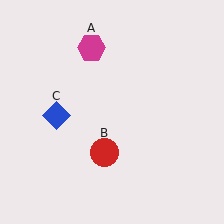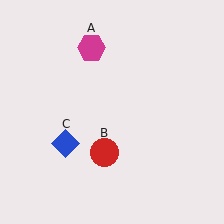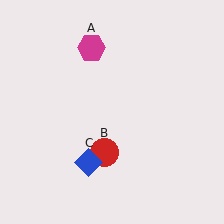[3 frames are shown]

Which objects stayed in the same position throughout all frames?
Magenta hexagon (object A) and red circle (object B) remained stationary.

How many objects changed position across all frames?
1 object changed position: blue diamond (object C).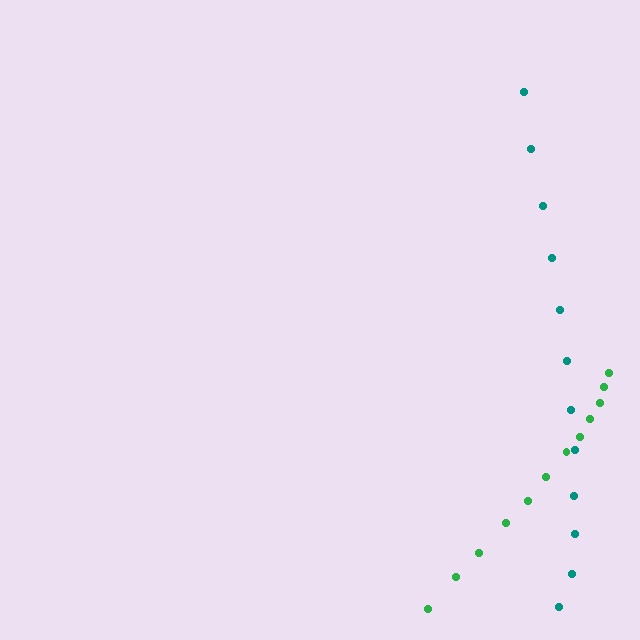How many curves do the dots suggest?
There are 2 distinct paths.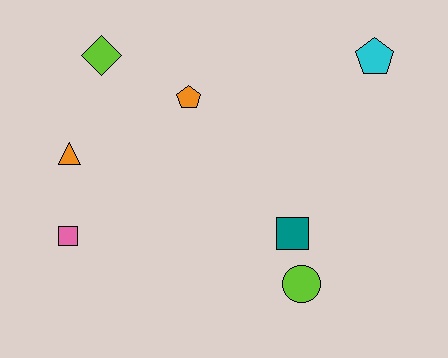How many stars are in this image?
There are no stars.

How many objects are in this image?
There are 7 objects.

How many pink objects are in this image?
There is 1 pink object.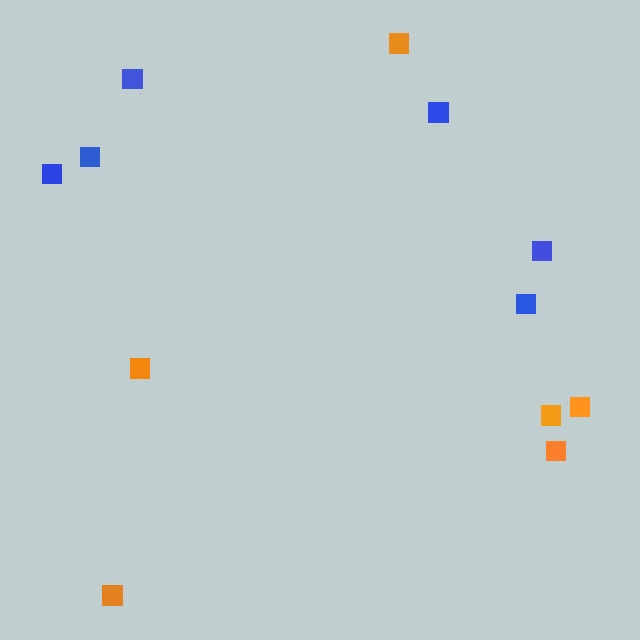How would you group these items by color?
There are 2 groups: one group of blue squares (6) and one group of orange squares (6).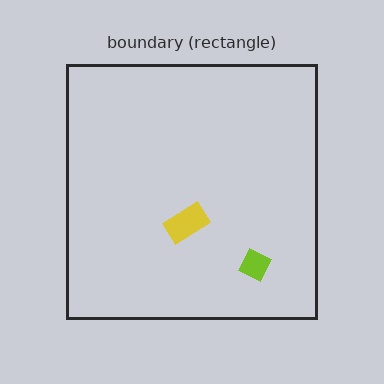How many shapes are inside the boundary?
2 inside, 0 outside.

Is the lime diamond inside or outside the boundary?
Inside.